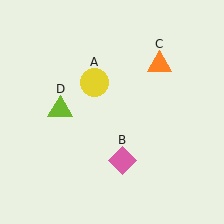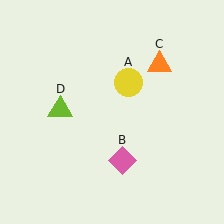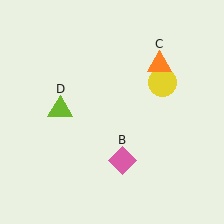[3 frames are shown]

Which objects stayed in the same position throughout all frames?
Pink diamond (object B) and orange triangle (object C) and lime triangle (object D) remained stationary.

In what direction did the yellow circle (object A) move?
The yellow circle (object A) moved right.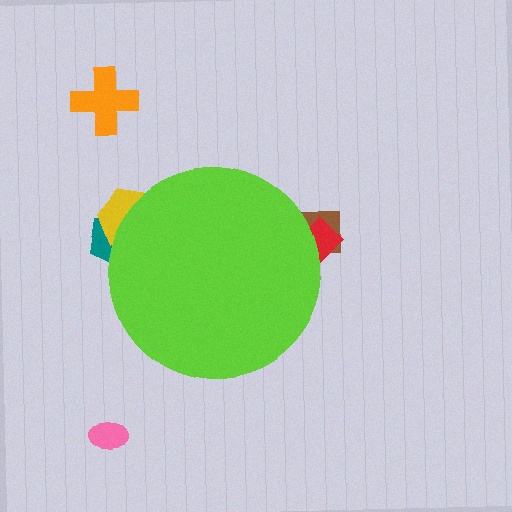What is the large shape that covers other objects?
A lime circle.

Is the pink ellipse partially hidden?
No, the pink ellipse is fully visible.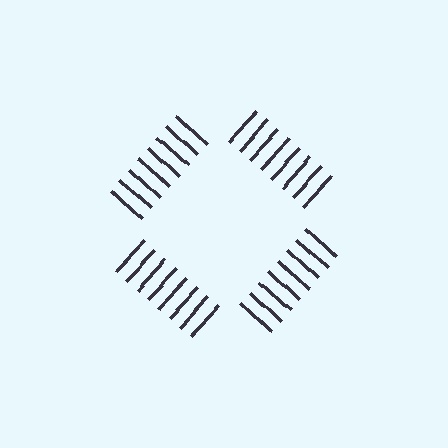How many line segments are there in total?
32 — 8 along each of the 4 edges.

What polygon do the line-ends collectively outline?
An illusory square — the line segments terminate on its edges but no continuous stroke is drawn.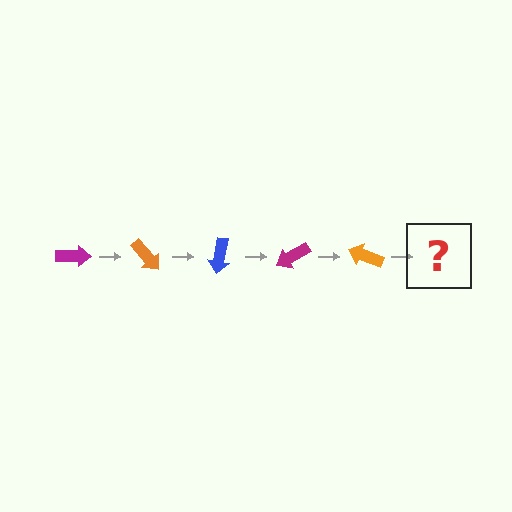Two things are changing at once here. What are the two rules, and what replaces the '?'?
The two rules are that it rotates 50 degrees each step and the color cycles through magenta, orange, and blue. The '?' should be a blue arrow, rotated 250 degrees from the start.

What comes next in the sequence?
The next element should be a blue arrow, rotated 250 degrees from the start.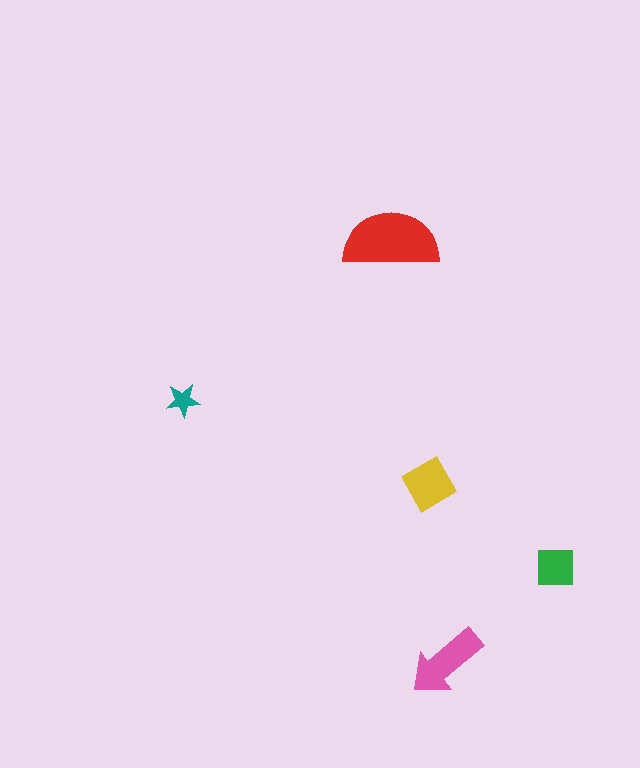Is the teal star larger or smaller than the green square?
Smaller.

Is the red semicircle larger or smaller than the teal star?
Larger.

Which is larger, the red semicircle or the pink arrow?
The red semicircle.